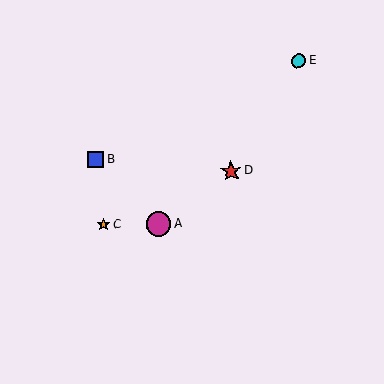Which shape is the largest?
The magenta circle (labeled A) is the largest.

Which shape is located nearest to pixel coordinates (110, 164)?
The blue square (labeled B) at (96, 159) is nearest to that location.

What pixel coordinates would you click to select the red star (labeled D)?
Click at (231, 171) to select the red star D.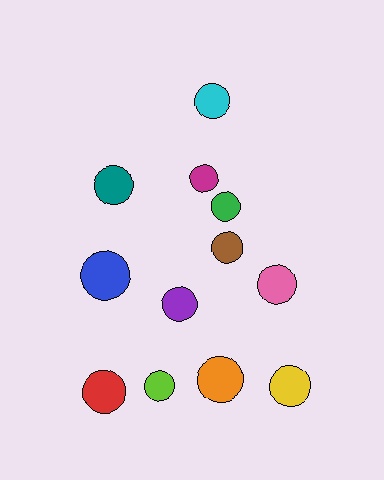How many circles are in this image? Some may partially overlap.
There are 12 circles.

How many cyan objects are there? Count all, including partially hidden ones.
There is 1 cyan object.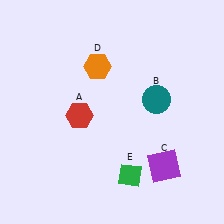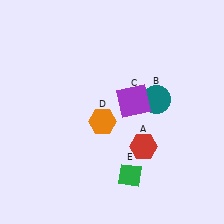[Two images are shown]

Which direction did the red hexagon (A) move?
The red hexagon (A) moved right.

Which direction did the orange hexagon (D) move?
The orange hexagon (D) moved down.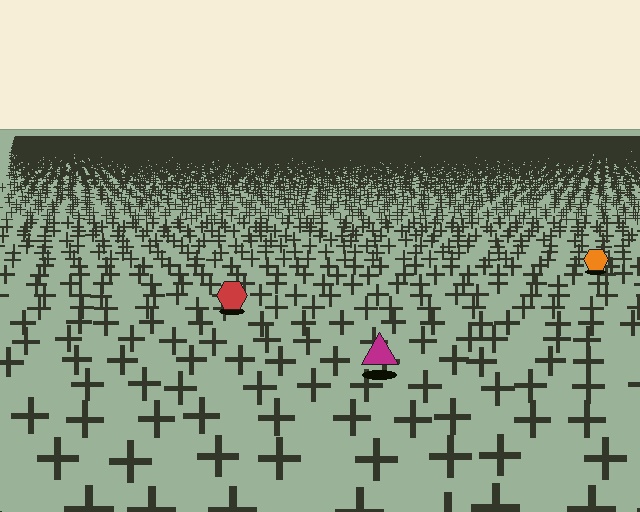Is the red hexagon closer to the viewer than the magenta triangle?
No. The magenta triangle is closer — you can tell from the texture gradient: the ground texture is coarser near it.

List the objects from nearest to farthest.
From nearest to farthest: the magenta triangle, the red hexagon, the orange hexagon.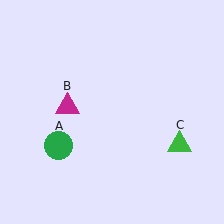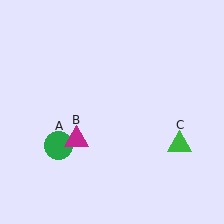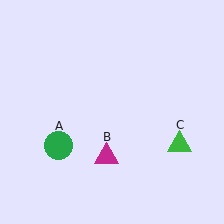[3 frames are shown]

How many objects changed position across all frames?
1 object changed position: magenta triangle (object B).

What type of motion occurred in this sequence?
The magenta triangle (object B) rotated counterclockwise around the center of the scene.